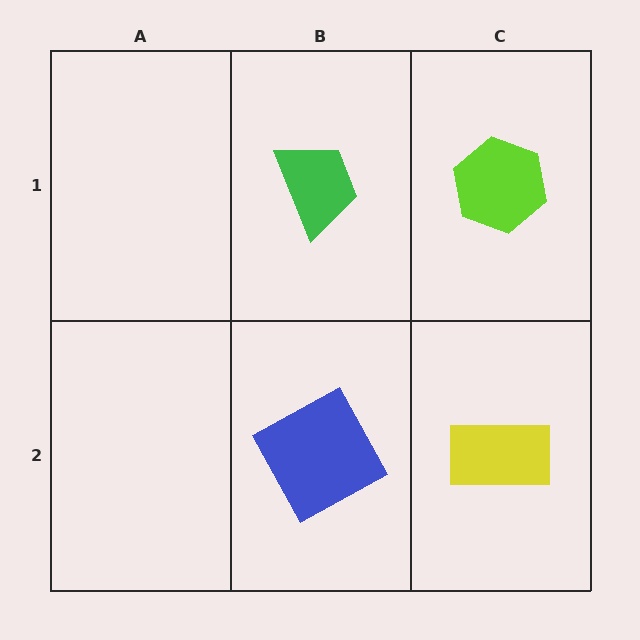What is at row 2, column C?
A yellow rectangle.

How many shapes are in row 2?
2 shapes.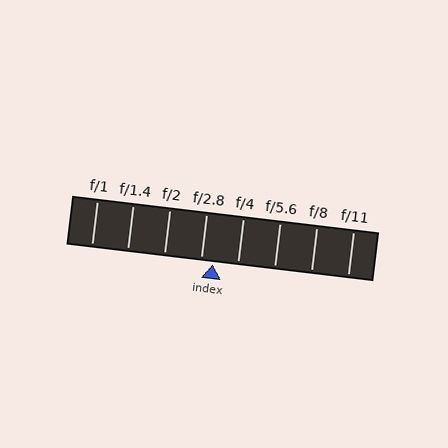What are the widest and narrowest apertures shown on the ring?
The widest aperture shown is f/1 and the narrowest is f/11.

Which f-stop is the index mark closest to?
The index mark is closest to f/2.8.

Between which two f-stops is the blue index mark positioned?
The index mark is between f/2.8 and f/4.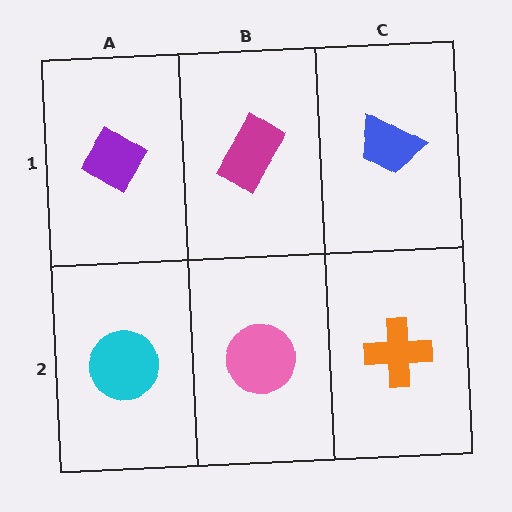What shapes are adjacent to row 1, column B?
A pink circle (row 2, column B), a purple diamond (row 1, column A), a blue trapezoid (row 1, column C).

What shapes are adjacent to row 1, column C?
An orange cross (row 2, column C), a magenta rectangle (row 1, column B).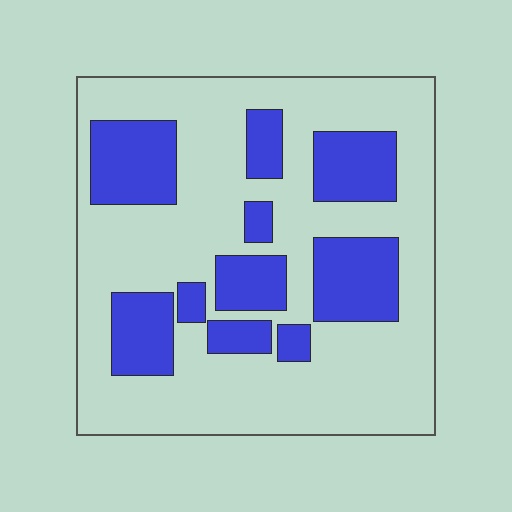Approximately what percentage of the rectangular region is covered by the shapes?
Approximately 30%.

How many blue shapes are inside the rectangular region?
10.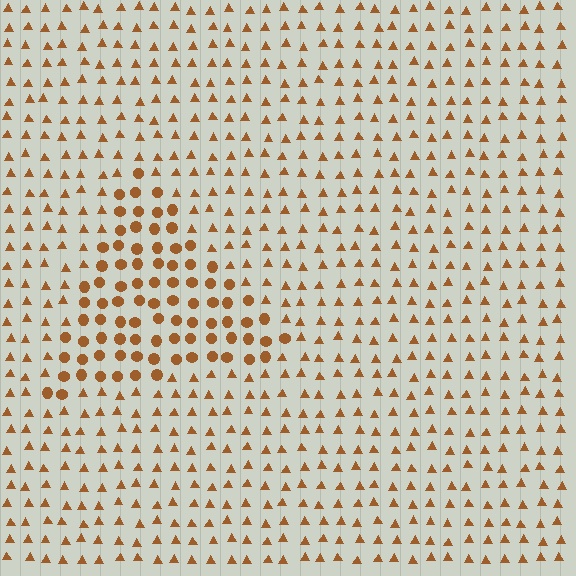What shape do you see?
I see a triangle.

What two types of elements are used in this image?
The image uses circles inside the triangle region and triangles outside it.